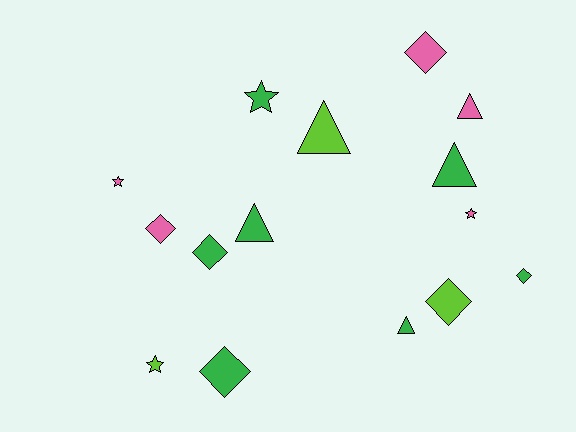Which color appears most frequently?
Green, with 7 objects.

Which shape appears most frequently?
Diamond, with 6 objects.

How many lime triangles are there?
There is 1 lime triangle.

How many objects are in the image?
There are 15 objects.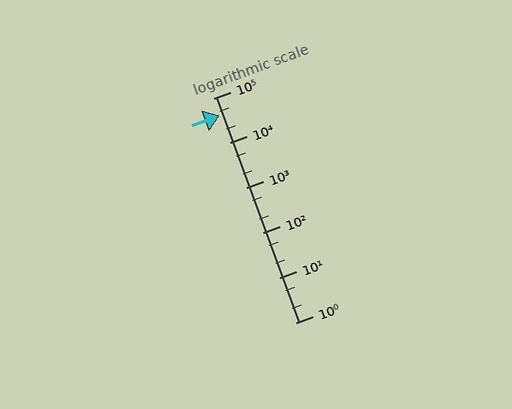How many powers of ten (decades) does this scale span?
The scale spans 5 decades, from 1 to 100000.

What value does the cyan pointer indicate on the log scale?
The pointer indicates approximately 42000.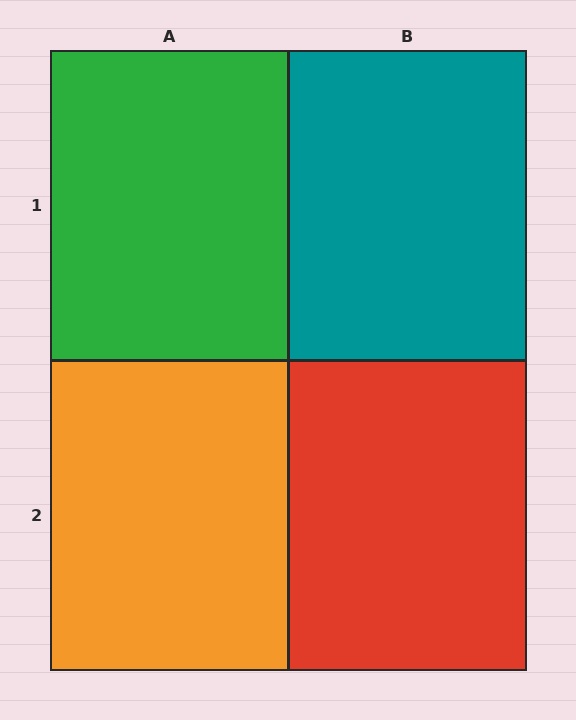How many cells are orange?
1 cell is orange.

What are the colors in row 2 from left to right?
Orange, red.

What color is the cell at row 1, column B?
Teal.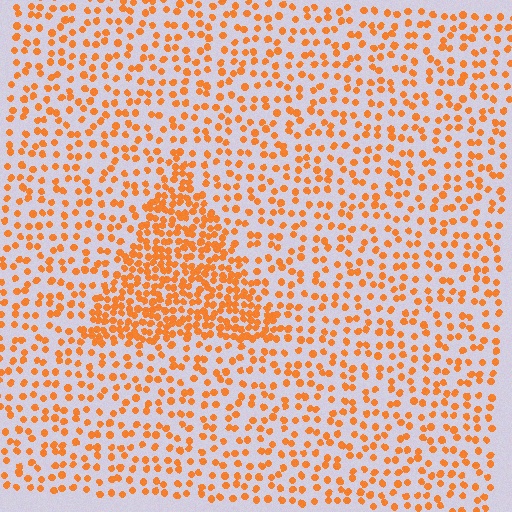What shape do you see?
I see a triangle.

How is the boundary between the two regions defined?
The boundary is defined by a change in element density (approximately 2.3x ratio). All elements are the same color, size, and shape.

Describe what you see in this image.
The image contains small orange elements arranged at two different densities. A triangle-shaped region is visible where the elements are more densely packed than the surrounding area.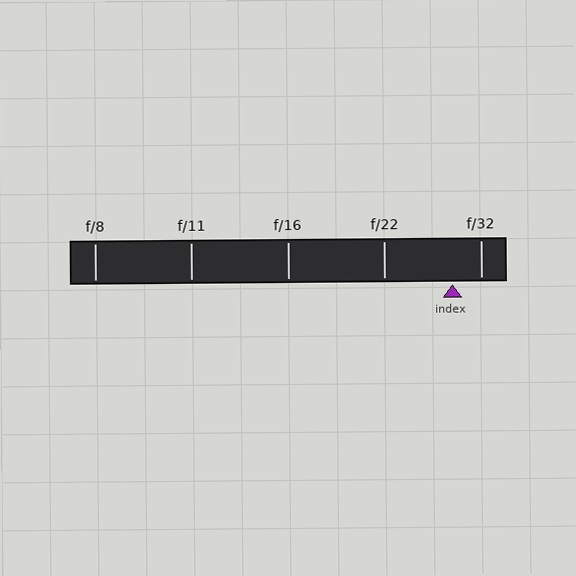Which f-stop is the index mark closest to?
The index mark is closest to f/32.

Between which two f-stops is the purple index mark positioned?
The index mark is between f/22 and f/32.